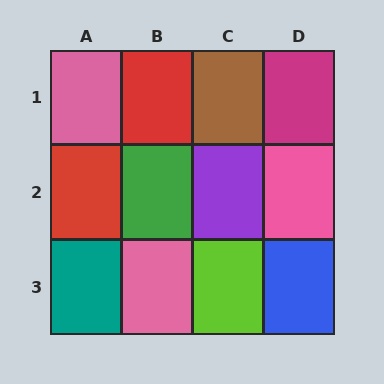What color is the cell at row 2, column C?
Purple.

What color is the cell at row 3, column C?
Lime.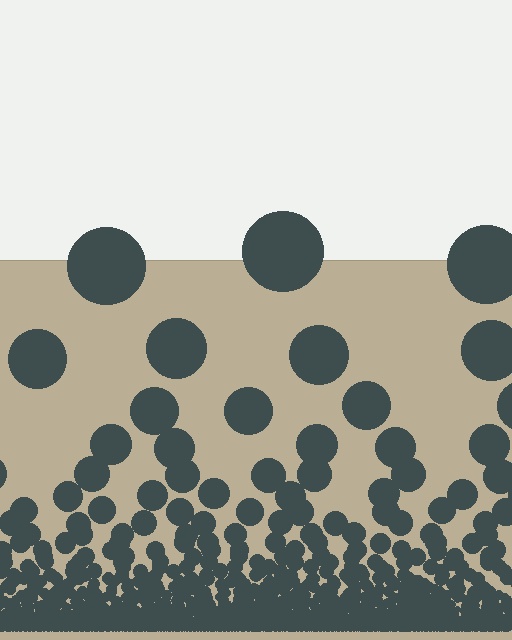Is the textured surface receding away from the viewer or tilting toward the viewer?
The surface appears to tilt toward the viewer. Texture elements get larger and sparser toward the top.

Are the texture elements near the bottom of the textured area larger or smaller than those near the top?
Smaller. The gradient is inverted — elements near the bottom are smaller and denser.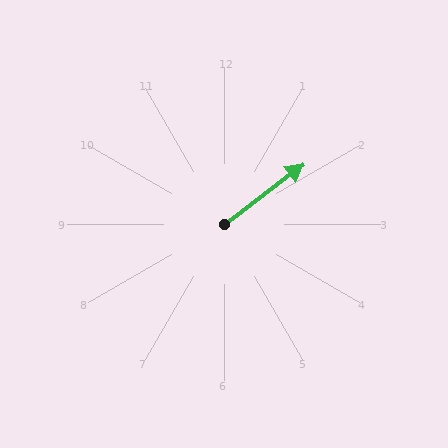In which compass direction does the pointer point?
Northeast.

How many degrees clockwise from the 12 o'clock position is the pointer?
Approximately 53 degrees.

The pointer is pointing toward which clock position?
Roughly 2 o'clock.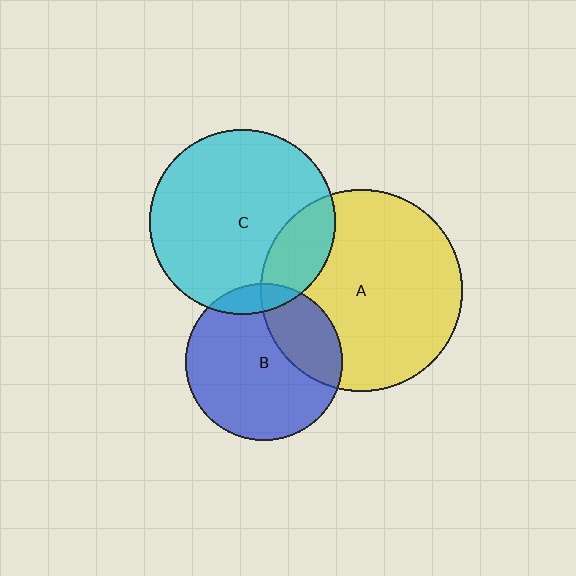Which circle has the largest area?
Circle A (yellow).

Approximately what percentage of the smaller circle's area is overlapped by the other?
Approximately 25%.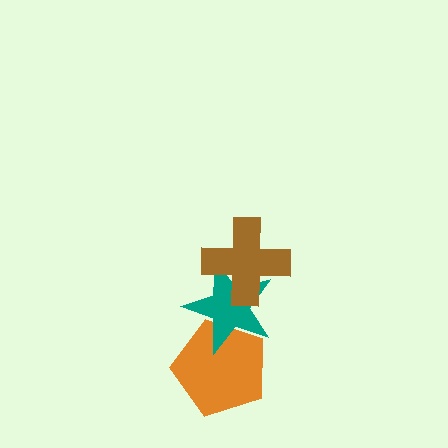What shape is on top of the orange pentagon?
The teal star is on top of the orange pentagon.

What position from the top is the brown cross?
The brown cross is 1st from the top.